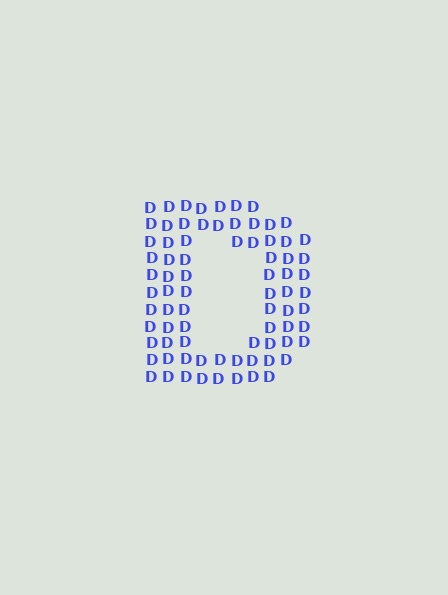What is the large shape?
The large shape is the letter D.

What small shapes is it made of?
It is made of small letter D's.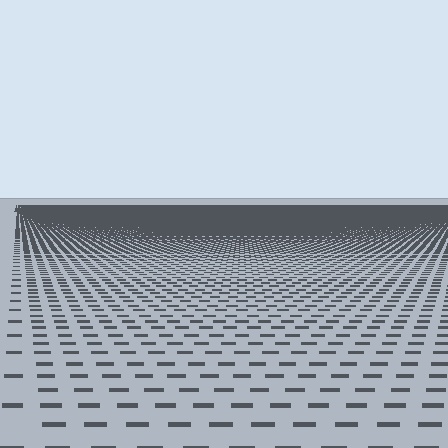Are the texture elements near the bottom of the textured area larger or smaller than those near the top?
Larger. Near the bottom, elements are closer to the viewer and appear at a bigger on-screen size.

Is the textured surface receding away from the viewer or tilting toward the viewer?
The surface is receding away from the viewer. Texture elements get smaller and denser toward the top.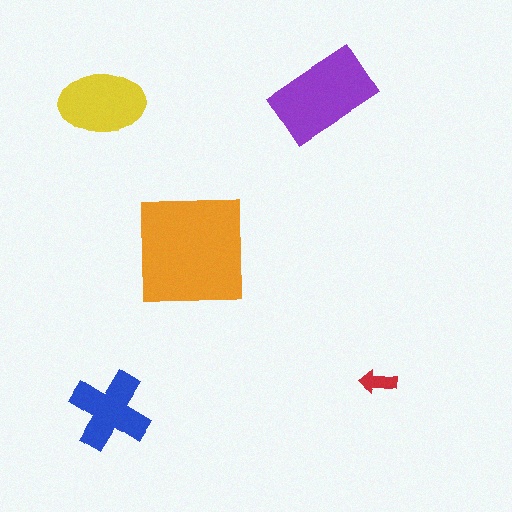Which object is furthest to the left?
The blue cross is leftmost.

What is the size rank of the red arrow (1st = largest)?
5th.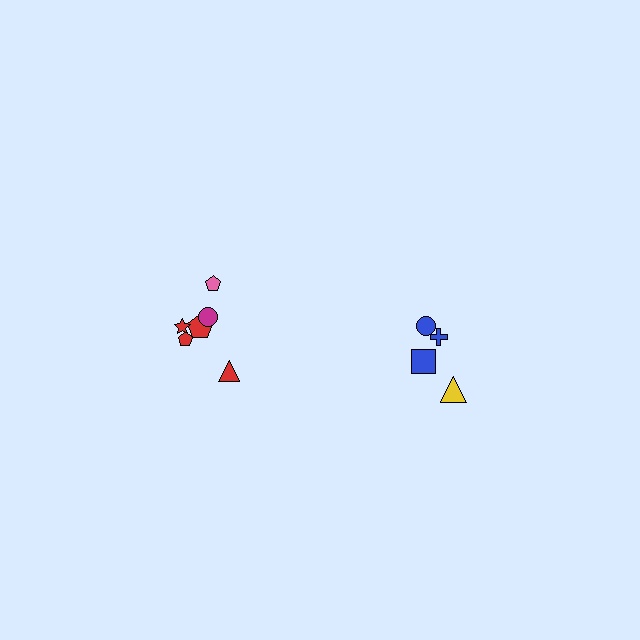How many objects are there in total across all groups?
There are 10 objects.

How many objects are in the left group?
There are 6 objects.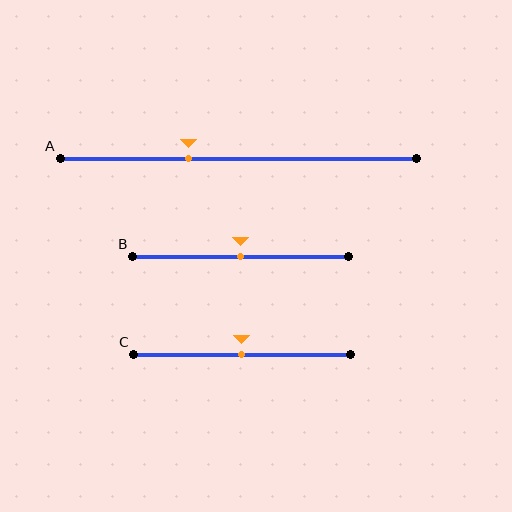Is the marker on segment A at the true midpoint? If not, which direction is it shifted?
No, the marker on segment A is shifted to the left by about 14% of the segment length.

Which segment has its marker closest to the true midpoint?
Segment B has its marker closest to the true midpoint.